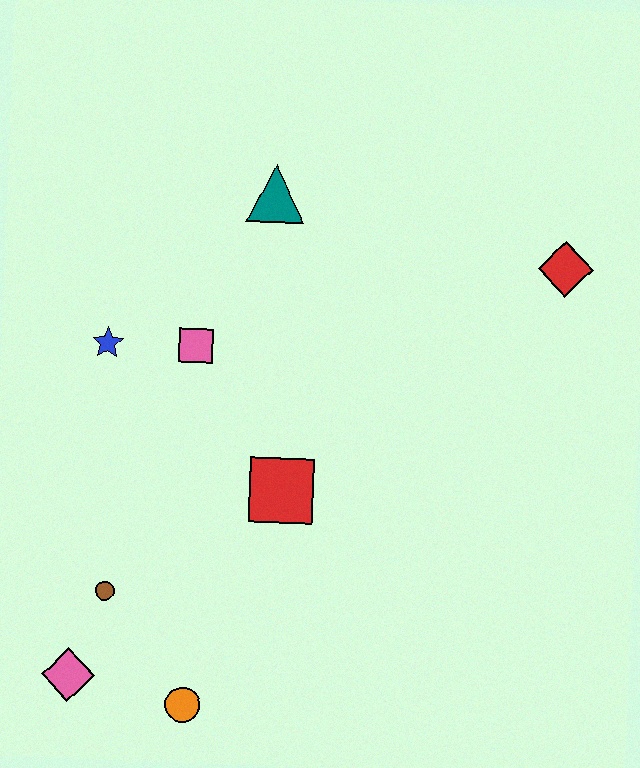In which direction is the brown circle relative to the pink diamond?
The brown circle is above the pink diamond.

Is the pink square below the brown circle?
No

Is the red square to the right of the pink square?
Yes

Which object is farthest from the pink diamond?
The red diamond is farthest from the pink diamond.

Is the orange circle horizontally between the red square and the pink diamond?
Yes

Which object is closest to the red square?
The pink square is closest to the red square.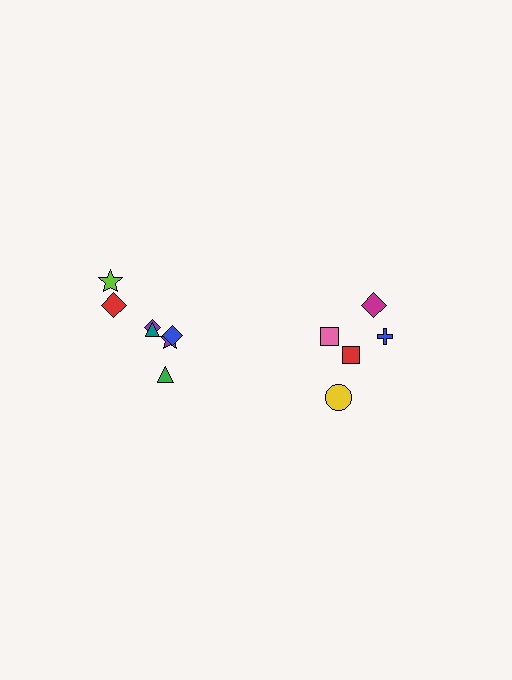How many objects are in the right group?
There are 5 objects.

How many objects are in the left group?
There are 7 objects.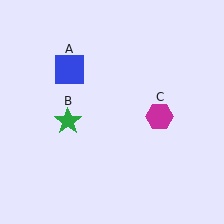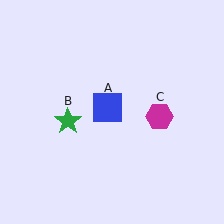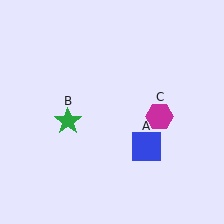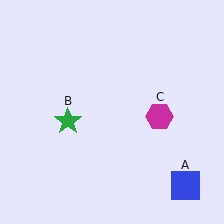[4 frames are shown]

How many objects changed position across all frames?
1 object changed position: blue square (object A).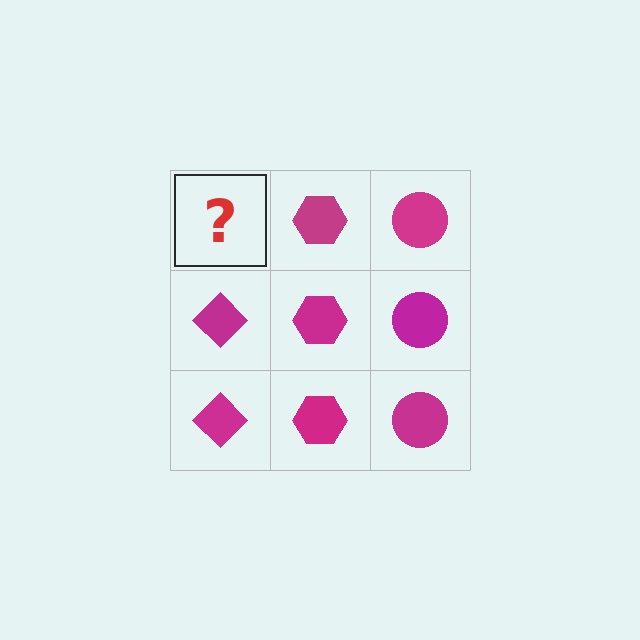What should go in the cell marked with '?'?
The missing cell should contain a magenta diamond.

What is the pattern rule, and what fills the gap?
The rule is that each column has a consistent shape. The gap should be filled with a magenta diamond.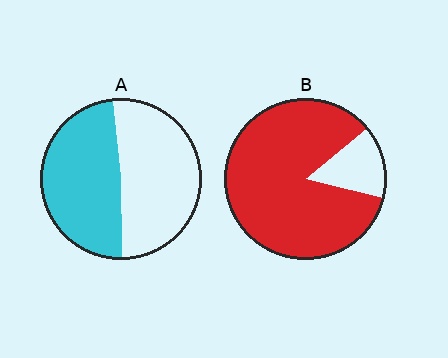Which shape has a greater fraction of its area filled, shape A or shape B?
Shape B.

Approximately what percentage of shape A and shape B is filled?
A is approximately 50% and B is approximately 85%.